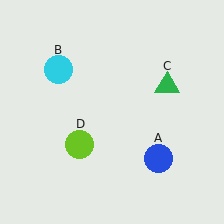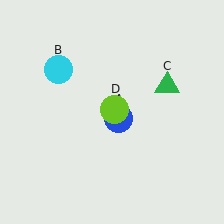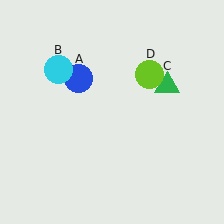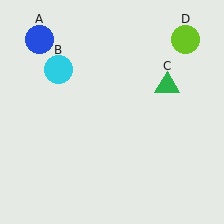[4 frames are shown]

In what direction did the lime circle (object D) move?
The lime circle (object D) moved up and to the right.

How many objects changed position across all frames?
2 objects changed position: blue circle (object A), lime circle (object D).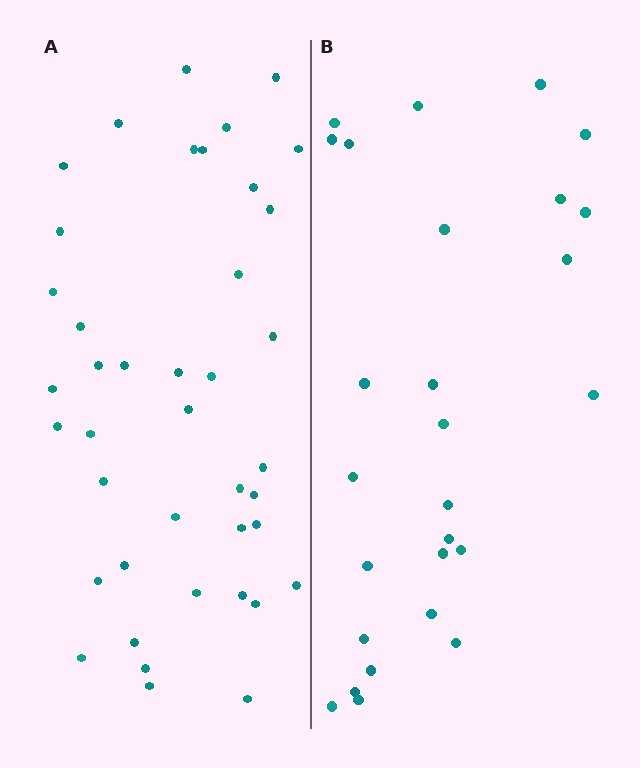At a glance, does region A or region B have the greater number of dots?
Region A (the left region) has more dots.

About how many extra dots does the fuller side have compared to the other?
Region A has approximately 15 more dots than region B.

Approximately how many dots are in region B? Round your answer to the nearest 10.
About 30 dots. (The exact count is 27, which rounds to 30.)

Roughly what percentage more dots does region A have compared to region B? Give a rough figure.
About 50% more.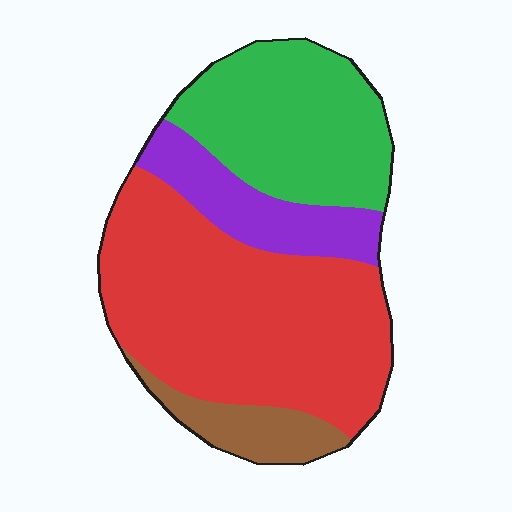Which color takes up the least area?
Brown, at roughly 10%.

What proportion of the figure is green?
Green takes up about one quarter (1/4) of the figure.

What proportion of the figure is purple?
Purple covers roughly 15% of the figure.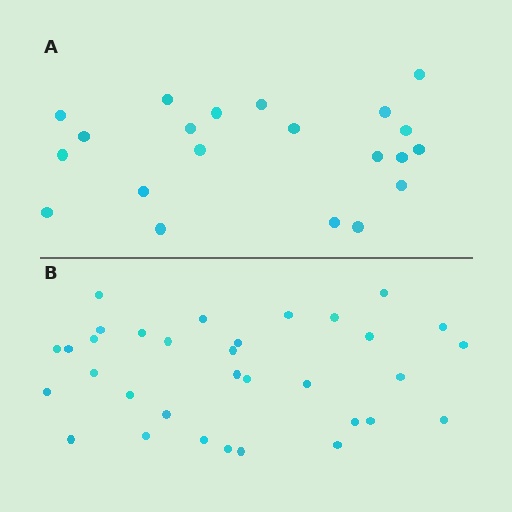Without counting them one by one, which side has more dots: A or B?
Region B (the bottom region) has more dots.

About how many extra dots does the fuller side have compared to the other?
Region B has roughly 12 or so more dots than region A.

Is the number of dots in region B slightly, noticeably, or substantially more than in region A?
Region B has substantially more. The ratio is roughly 1.6 to 1.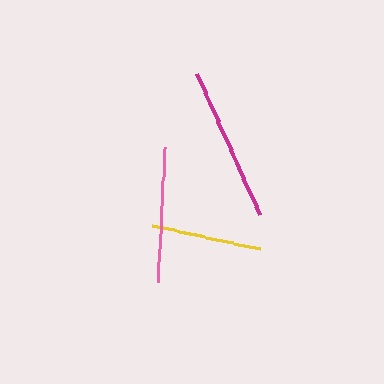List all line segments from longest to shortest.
From longest to shortest: magenta, pink, yellow.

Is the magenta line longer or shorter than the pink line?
The magenta line is longer than the pink line.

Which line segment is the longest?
The magenta line is the longest at approximately 155 pixels.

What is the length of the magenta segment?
The magenta segment is approximately 155 pixels long.